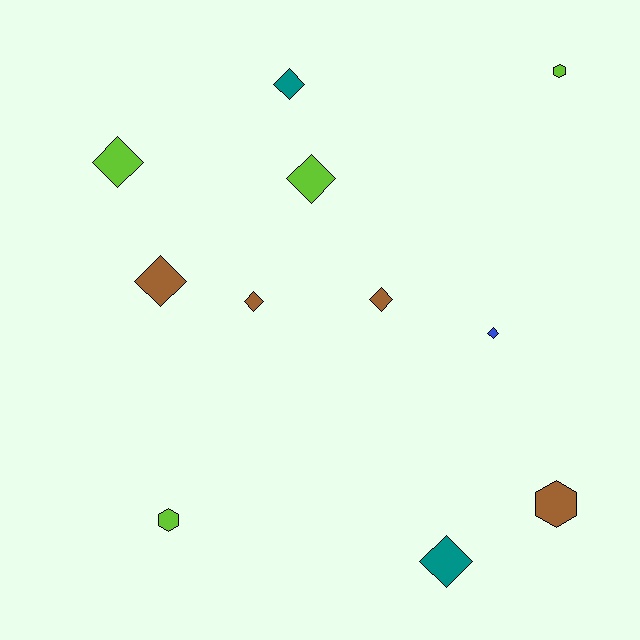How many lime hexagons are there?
There are 2 lime hexagons.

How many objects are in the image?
There are 11 objects.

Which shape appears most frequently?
Diamond, with 8 objects.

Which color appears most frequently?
Lime, with 4 objects.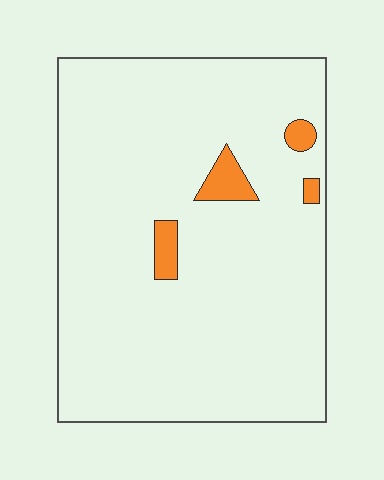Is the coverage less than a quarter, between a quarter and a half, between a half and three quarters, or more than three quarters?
Less than a quarter.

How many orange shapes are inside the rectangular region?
4.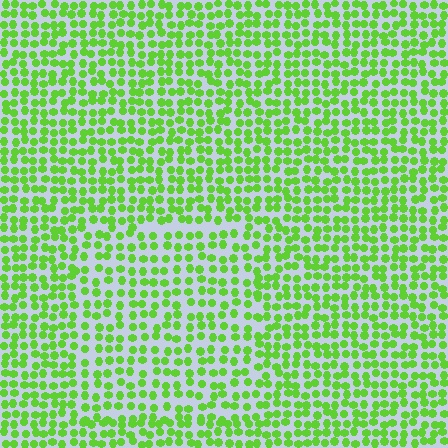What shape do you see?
I see a rectangle.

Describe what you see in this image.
The image contains small lime elements arranged at two different densities. A rectangle-shaped region is visible where the elements are less densely packed than the surrounding area.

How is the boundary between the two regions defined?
The boundary is defined by a change in element density (approximately 1.4x ratio). All elements are the same color, size, and shape.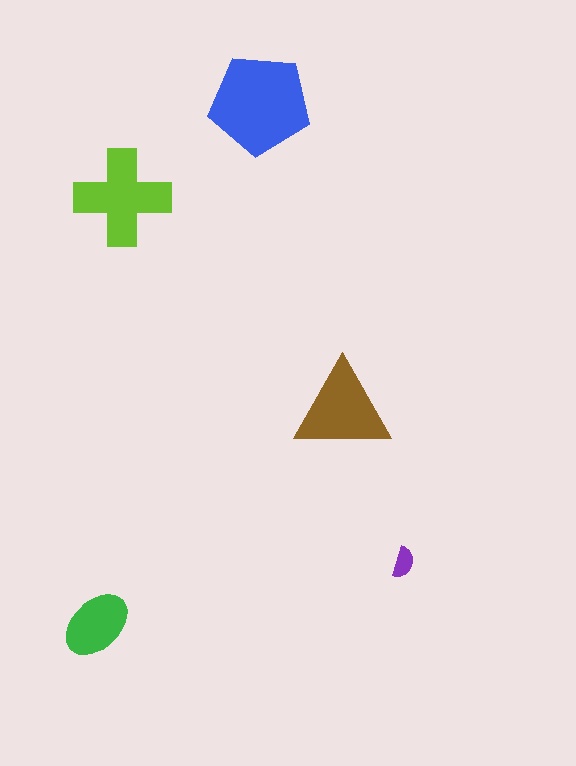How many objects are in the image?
There are 5 objects in the image.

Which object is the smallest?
The purple semicircle.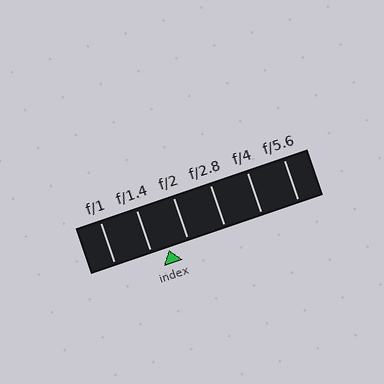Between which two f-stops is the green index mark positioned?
The index mark is between f/1.4 and f/2.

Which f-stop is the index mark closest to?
The index mark is closest to f/1.4.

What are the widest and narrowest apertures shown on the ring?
The widest aperture shown is f/1 and the narrowest is f/5.6.